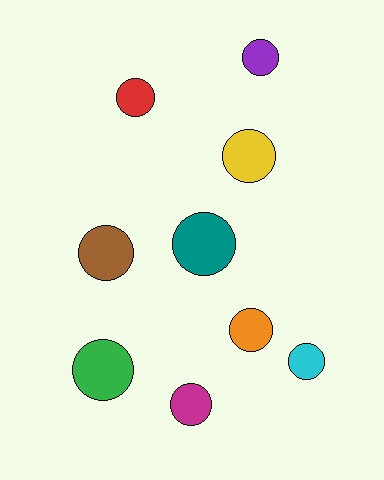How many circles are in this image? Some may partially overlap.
There are 9 circles.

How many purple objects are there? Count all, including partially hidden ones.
There is 1 purple object.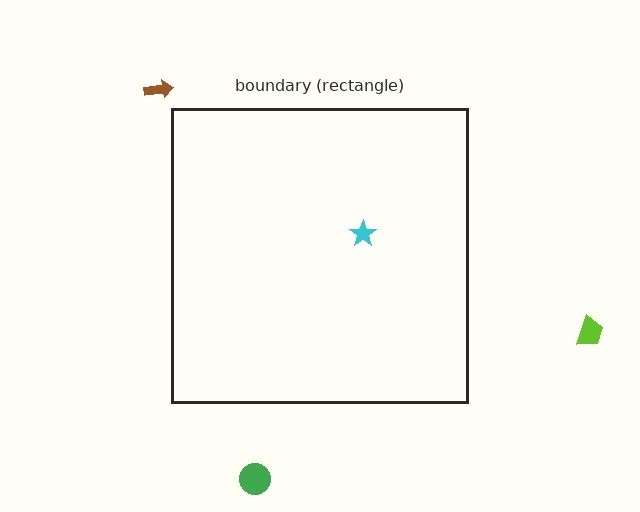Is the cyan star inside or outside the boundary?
Inside.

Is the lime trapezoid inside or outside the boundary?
Outside.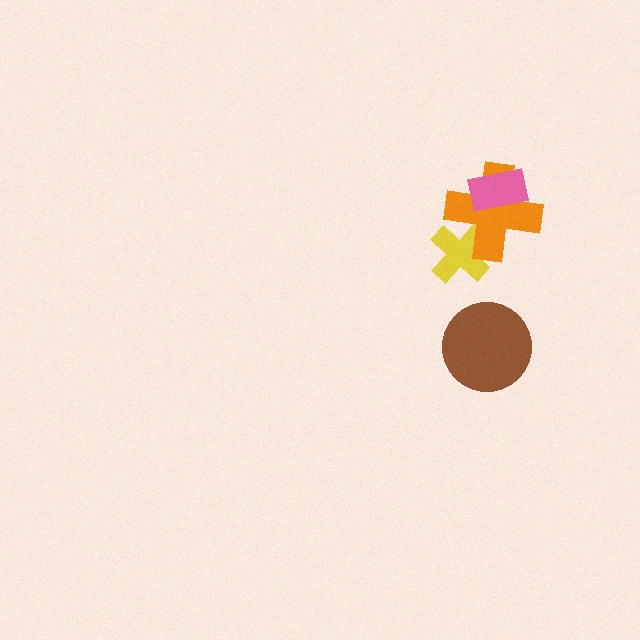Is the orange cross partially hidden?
Yes, it is partially covered by another shape.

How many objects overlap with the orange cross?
2 objects overlap with the orange cross.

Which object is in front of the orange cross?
The pink rectangle is in front of the orange cross.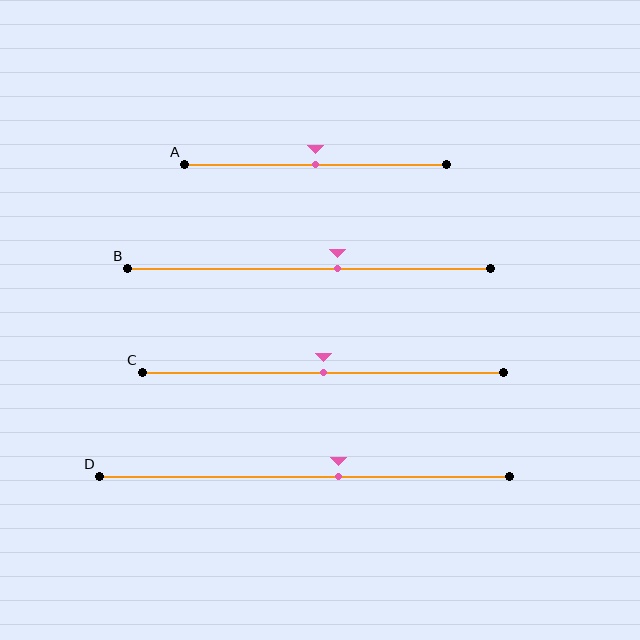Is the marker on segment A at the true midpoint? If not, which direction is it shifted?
Yes, the marker on segment A is at the true midpoint.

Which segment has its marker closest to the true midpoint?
Segment A has its marker closest to the true midpoint.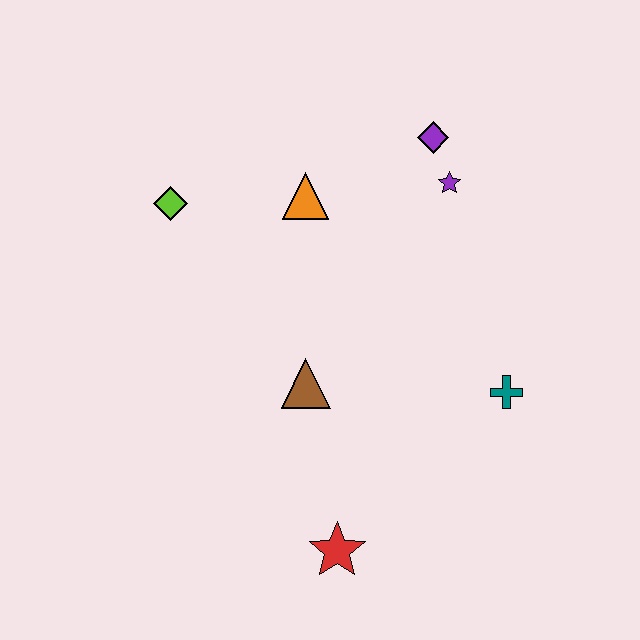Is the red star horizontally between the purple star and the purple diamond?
No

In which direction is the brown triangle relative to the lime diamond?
The brown triangle is below the lime diamond.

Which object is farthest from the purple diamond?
The red star is farthest from the purple diamond.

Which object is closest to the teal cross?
The brown triangle is closest to the teal cross.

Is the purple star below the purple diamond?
Yes